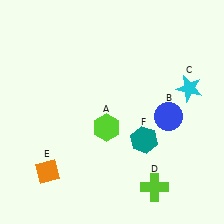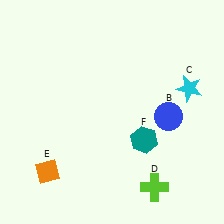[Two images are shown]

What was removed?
The lime hexagon (A) was removed in Image 2.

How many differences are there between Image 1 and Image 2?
There is 1 difference between the two images.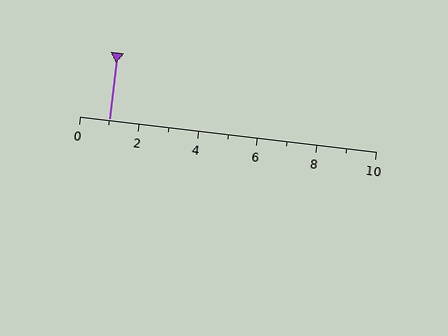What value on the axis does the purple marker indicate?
The marker indicates approximately 1.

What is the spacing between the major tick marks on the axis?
The major ticks are spaced 2 apart.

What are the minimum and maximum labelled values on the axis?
The axis runs from 0 to 10.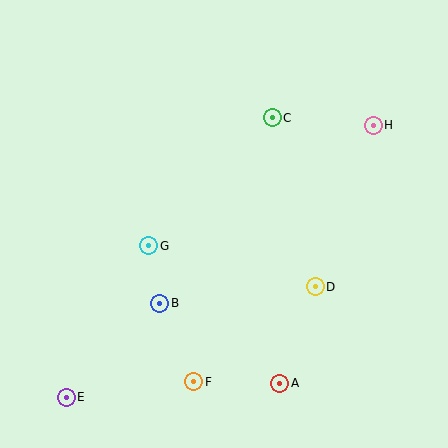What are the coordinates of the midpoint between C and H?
The midpoint between C and H is at (323, 122).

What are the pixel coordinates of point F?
Point F is at (194, 382).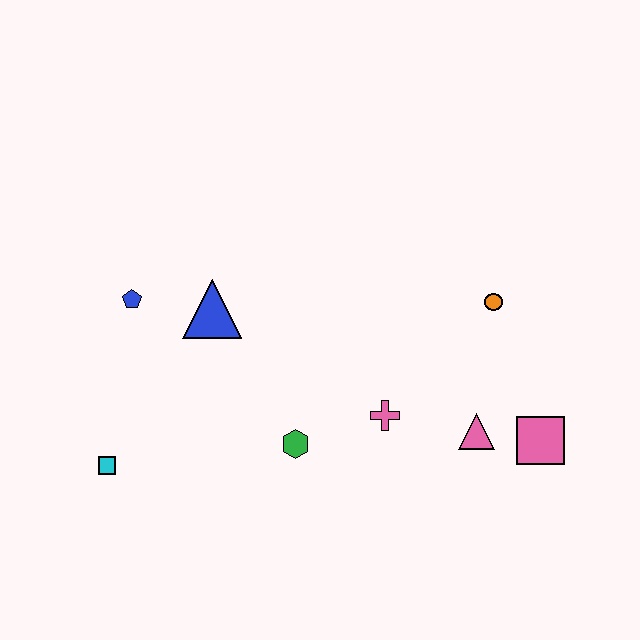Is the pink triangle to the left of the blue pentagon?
No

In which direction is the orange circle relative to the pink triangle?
The orange circle is above the pink triangle.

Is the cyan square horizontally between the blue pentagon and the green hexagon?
No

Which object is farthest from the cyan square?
The pink square is farthest from the cyan square.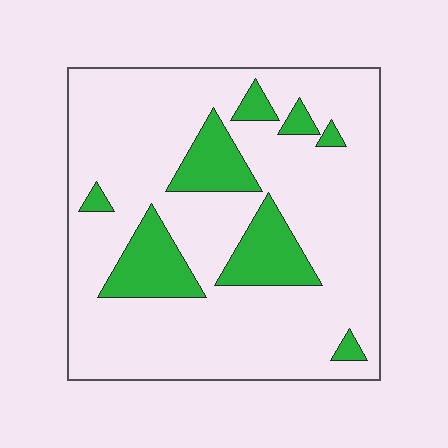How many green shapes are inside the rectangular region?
8.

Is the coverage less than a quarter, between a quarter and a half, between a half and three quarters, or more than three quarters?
Less than a quarter.